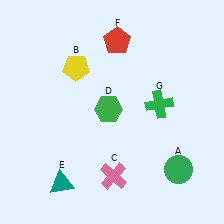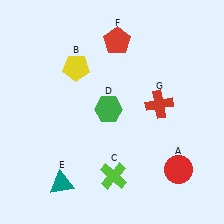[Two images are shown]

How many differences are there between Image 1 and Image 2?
There are 3 differences between the two images.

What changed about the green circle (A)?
In Image 1, A is green. In Image 2, it changed to red.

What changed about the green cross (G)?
In Image 1, G is green. In Image 2, it changed to red.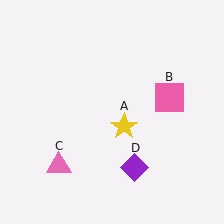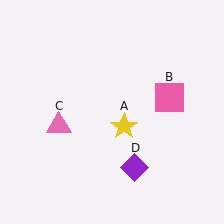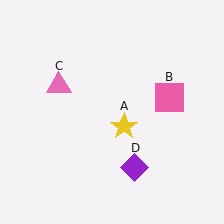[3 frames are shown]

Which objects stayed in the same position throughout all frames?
Yellow star (object A) and pink square (object B) and purple diamond (object D) remained stationary.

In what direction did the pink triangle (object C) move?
The pink triangle (object C) moved up.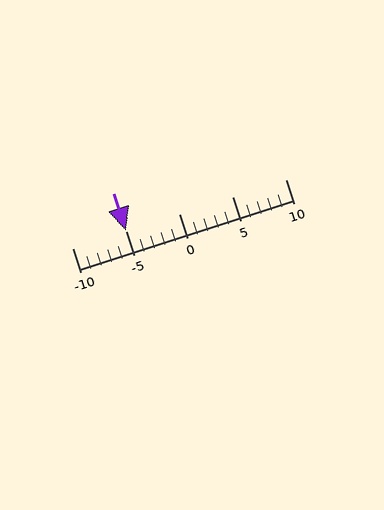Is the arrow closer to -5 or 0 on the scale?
The arrow is closer to -5.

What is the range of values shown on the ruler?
The ruler shows values from -10 to 10.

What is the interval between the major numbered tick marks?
The major tick marks are spaced 5 units apart.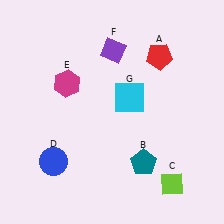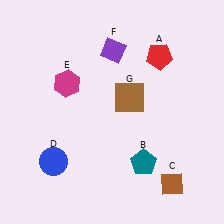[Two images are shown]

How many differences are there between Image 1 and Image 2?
There are 2 differences between the two images.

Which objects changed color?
C changed from lime to brown. G changed from cyan to brown.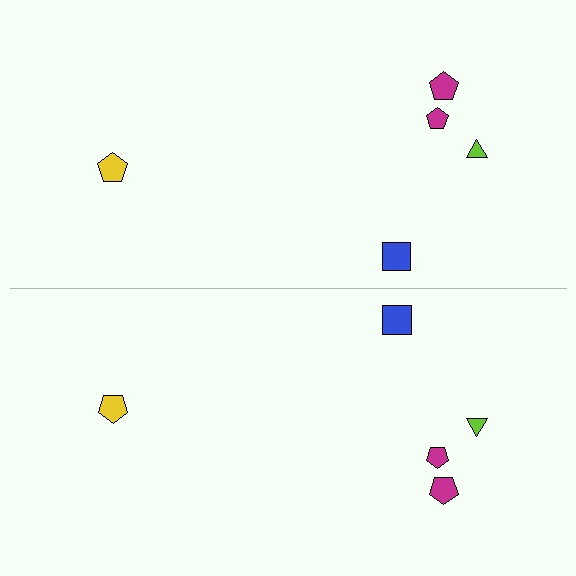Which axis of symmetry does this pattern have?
The pattern has a horizontal axis of symmetry running through the center of the image.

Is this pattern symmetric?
Yes, this pattern has bilateral (reflection) symmetry.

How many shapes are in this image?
There are 10 shapes in this image.